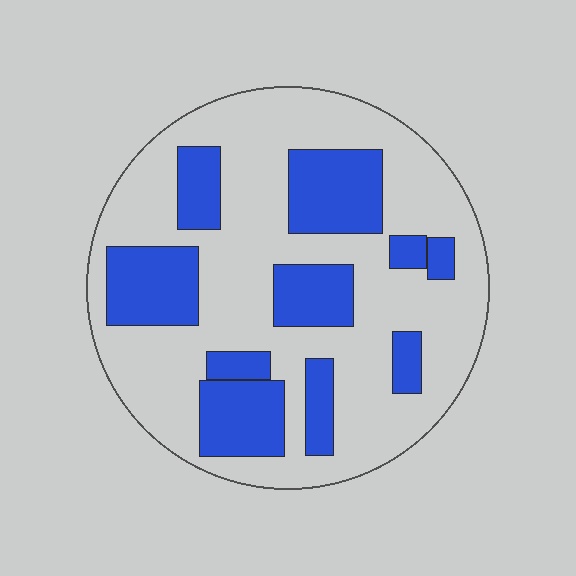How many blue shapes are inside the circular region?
10.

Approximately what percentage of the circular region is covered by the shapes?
Approximately 30%.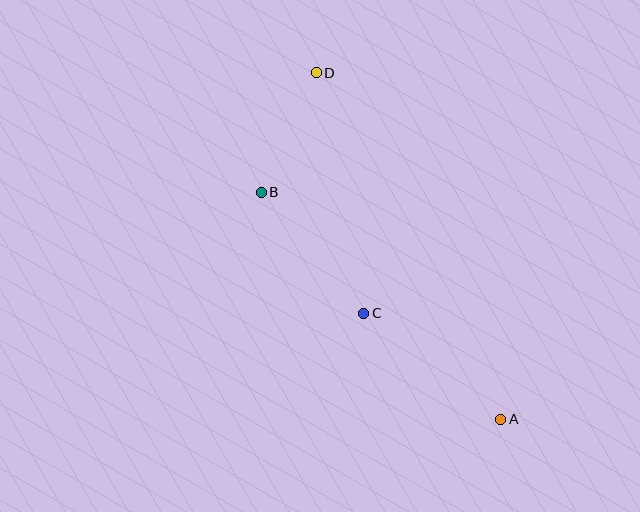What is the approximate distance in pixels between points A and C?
The distance between A and C is approximately 174 pixels.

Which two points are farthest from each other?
Points A and D are farthest from each other.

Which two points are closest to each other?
Points B and D are closest to each other.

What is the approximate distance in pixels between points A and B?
The distance between A and B is approximately 331 pixels.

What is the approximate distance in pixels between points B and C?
The distance between B and C is approximately 159 pixels.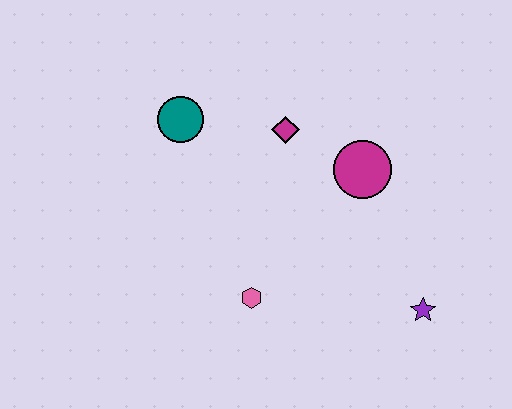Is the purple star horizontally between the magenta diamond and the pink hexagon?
No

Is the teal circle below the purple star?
No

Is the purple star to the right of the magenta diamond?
Yes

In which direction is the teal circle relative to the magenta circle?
The teal circle is to the left of the magenta circle.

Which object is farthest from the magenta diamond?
The purple star is farthest from the magenta diamond.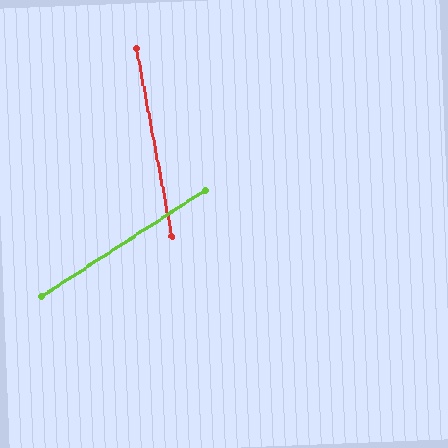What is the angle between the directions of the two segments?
Approximately 68 degrees.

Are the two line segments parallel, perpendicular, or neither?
Neither parallel nor perpendicular — they differ by about 68°.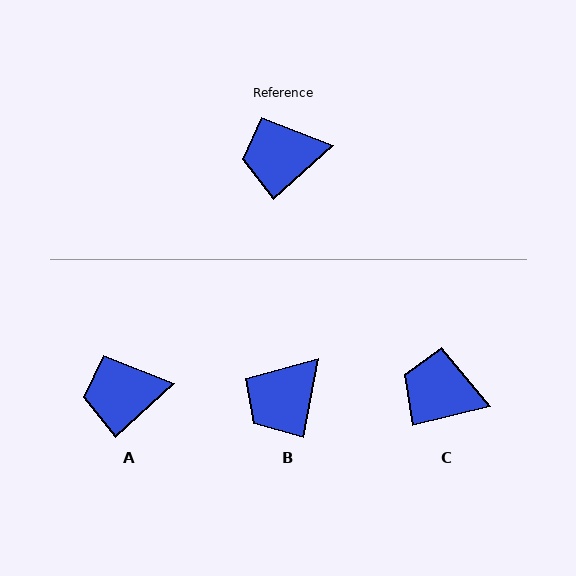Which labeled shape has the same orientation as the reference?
A.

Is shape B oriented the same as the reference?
No, it is off by about 37 degrees.